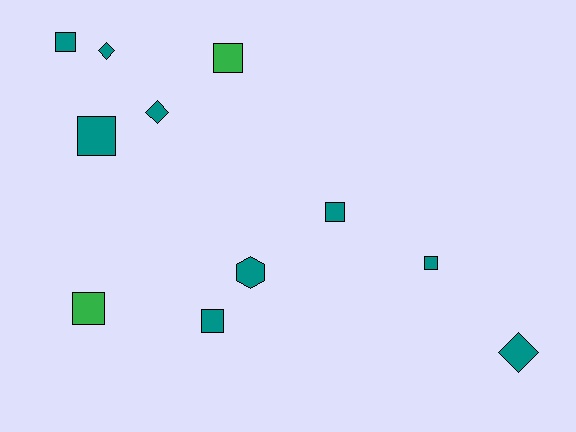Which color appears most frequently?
Teal, with 9 objects.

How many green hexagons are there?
There are no green hexagons.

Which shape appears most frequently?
Square, with 7 objects.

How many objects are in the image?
There are 11 objects.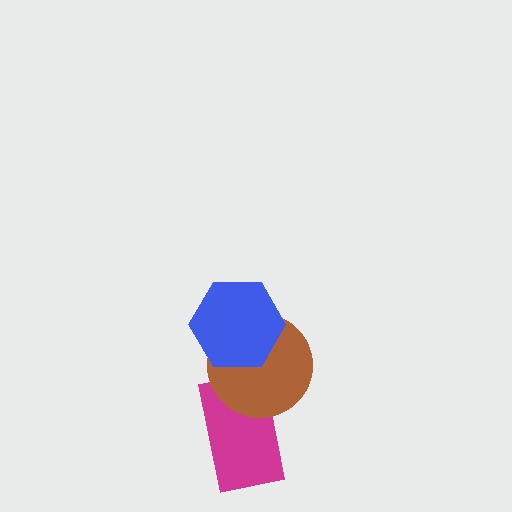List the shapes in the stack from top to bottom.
From top to bottom: the blue hexagon, the brown circle, the magenta rectangle.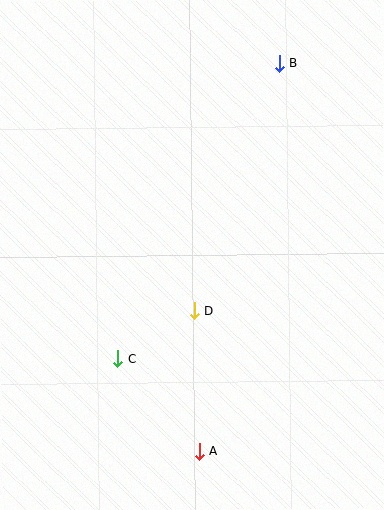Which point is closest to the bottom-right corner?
Point A is closest to the bottom-right corner.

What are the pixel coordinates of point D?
Point D is at (194, 311).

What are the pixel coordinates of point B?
Point B is at (279, 63).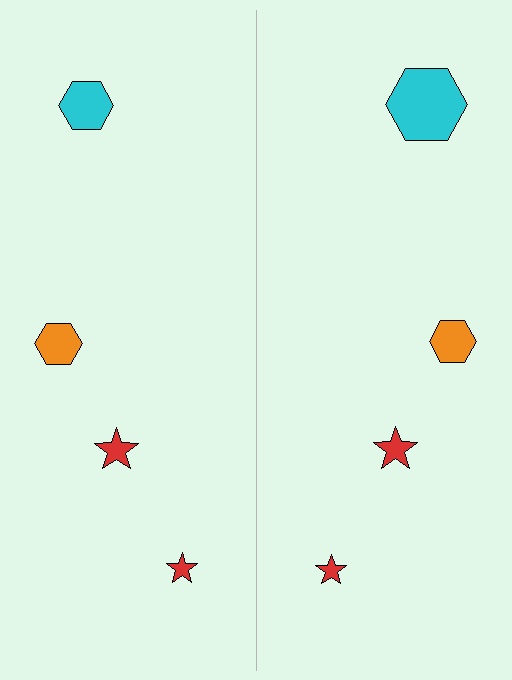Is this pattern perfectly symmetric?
No, the pattern is not perfectly symmetric. The cyan hexagon on the right side has a different size than its mirror counterpart.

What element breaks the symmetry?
The cyan hexagon on the right side has a different size than its mirror counterpart.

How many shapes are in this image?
There are 8 shapes in this image.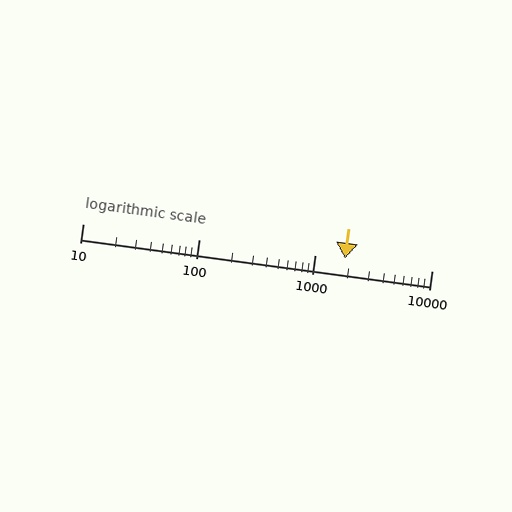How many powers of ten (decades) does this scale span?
The scale spans 3 decades, from 10 to 10000.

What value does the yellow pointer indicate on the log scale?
The pointer indicates approximately 1800.